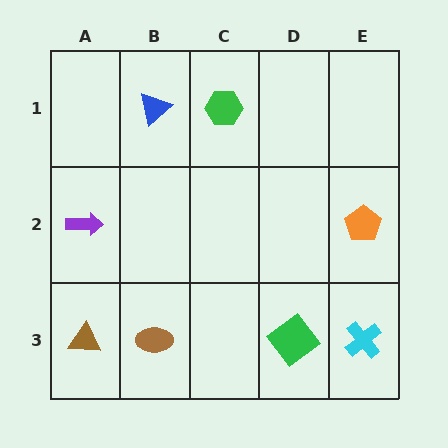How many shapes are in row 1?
2 shapes.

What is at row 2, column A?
A purple arrow.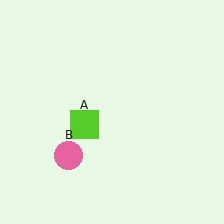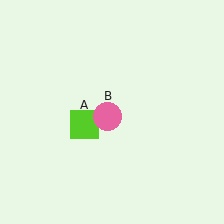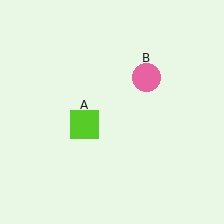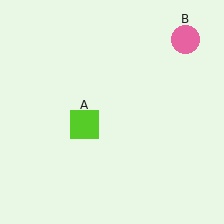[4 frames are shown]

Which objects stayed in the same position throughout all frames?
Lime square (object A) remained stationary.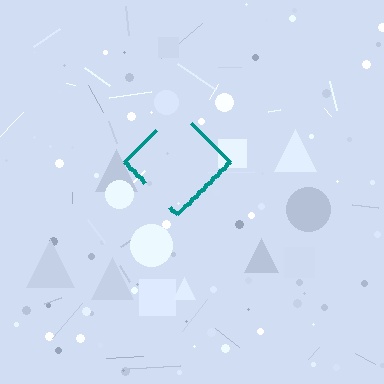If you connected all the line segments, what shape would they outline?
They would outline a diamond.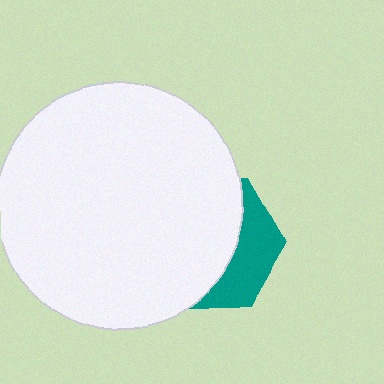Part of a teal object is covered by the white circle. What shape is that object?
It is a hexagon.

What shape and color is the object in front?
The object in front is a white circle.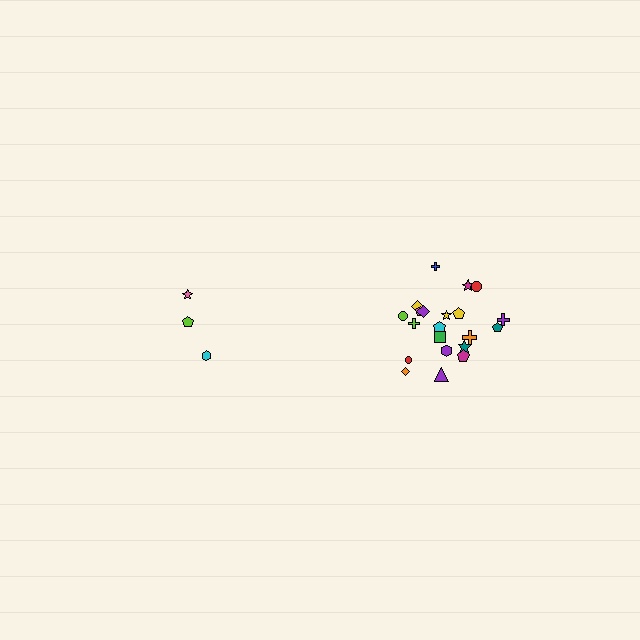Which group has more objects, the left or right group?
The right group.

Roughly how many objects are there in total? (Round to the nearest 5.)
Roughly 25 objects in total.